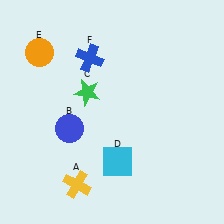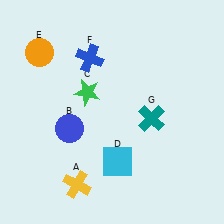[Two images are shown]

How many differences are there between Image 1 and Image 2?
There is 1 difference between the two images.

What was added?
A teal cross (G) was added in Image 2.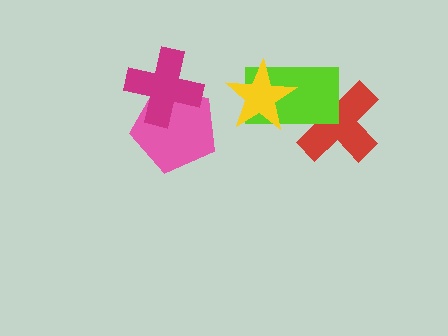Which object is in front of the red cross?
The lime rectangle is in front of the red cross.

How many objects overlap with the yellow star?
1 object overlaps with the yellow star.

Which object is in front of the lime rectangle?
The yellow star is in front of the lime rectangle.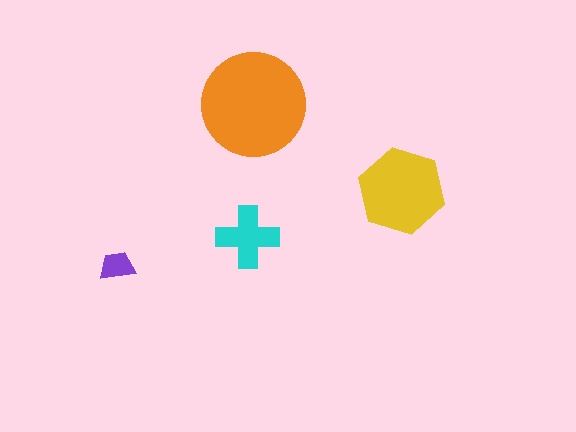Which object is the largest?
The orange circle.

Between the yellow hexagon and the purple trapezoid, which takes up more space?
The yellow hexagon.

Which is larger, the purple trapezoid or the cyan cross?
The cyan cross.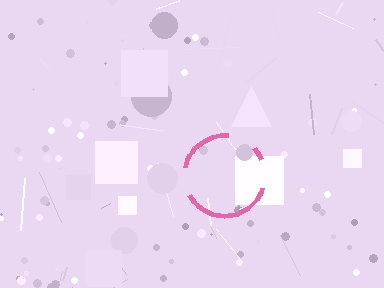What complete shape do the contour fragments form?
The contour fragments form a circle.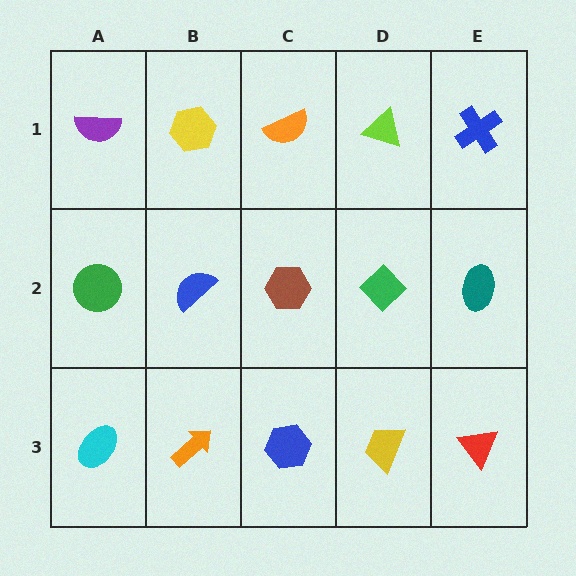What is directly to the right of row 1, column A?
A yellow hexagon.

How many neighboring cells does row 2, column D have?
4.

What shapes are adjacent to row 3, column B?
A blue semicircle (row 2, column B), a cyan ellipse (row 3, column A), a blue hexagon (row 3, column C).